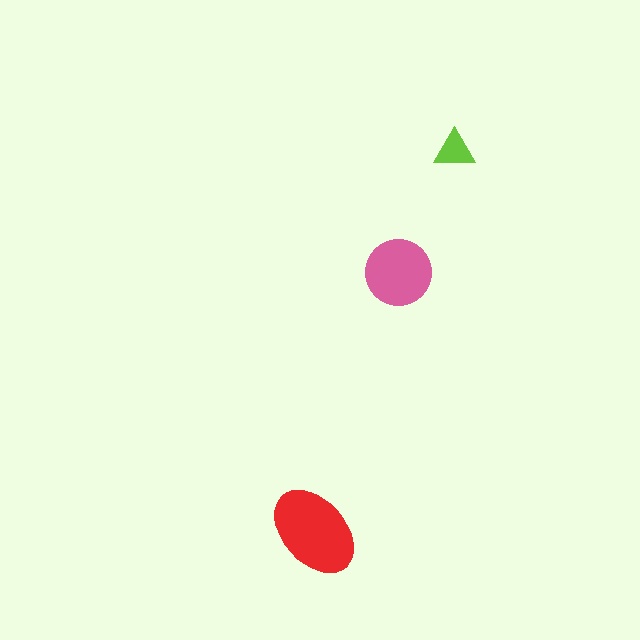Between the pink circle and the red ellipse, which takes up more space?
The red ellipse.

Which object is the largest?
The red ellipse.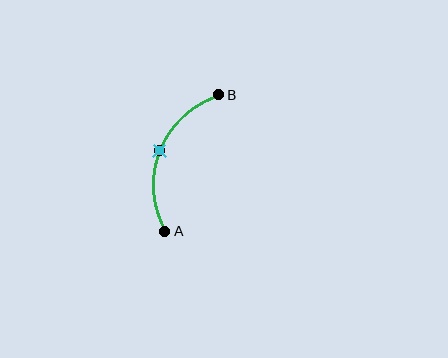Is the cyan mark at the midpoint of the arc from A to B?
Yes. The cyan mark lies on the arc at equal arc-length from both A and B — it is the arc midpoint.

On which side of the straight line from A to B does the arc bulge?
The arc bulges to the left of the straight line connecting A and B.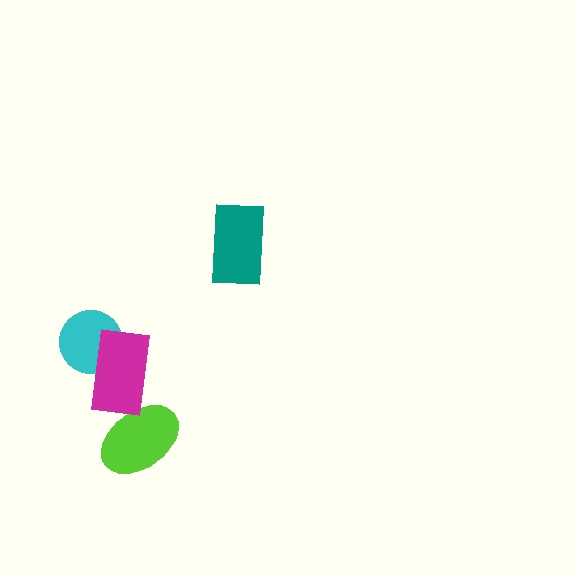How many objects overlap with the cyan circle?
1 object overlaps with the cyan circle.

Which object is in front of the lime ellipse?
The magenta rectangle is in front of the lime ellipse.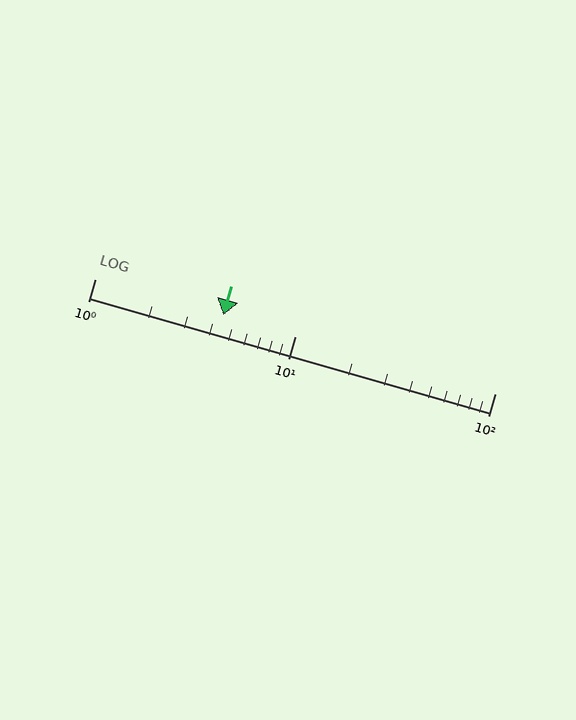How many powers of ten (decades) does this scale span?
The scale spans 2 decades, from 1 to 100.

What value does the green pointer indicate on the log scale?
The pointer indicates approximately 4.4.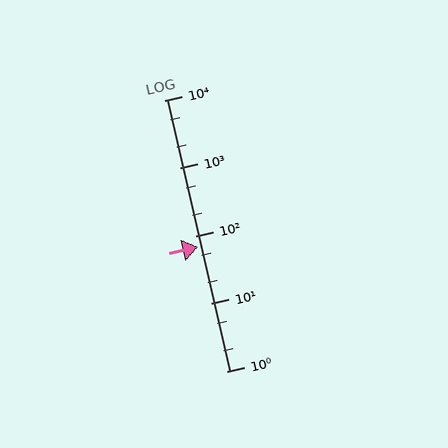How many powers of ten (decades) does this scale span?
The scale spans 4 decades, from 1 to 10000.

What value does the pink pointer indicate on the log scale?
The pointer indicates approximately 69.